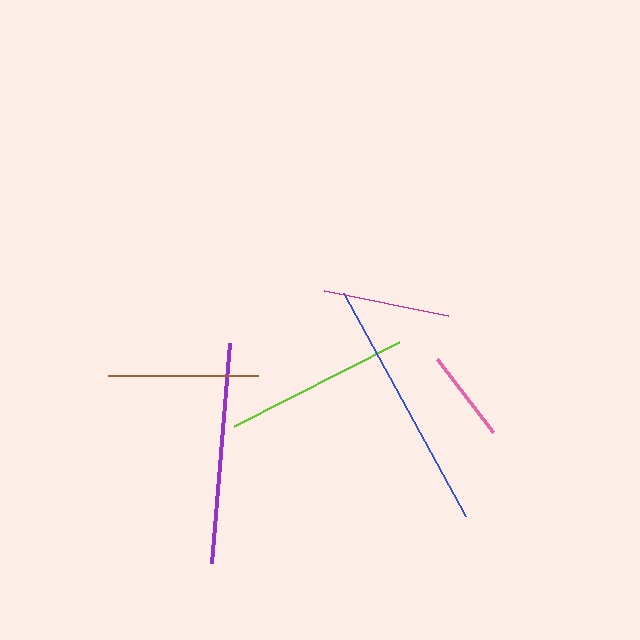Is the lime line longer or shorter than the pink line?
The lime line is longer than the pink line.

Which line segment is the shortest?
The pink line is the shortest at approximately 92 pixels.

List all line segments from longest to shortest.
From longest to shortest: blue, purple, lime, brown, magenta, pink.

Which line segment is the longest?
The blue line is the longest at approximately 254 pixels.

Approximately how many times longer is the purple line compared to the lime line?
The purple line is approximately 1.2 times the length of the lime line.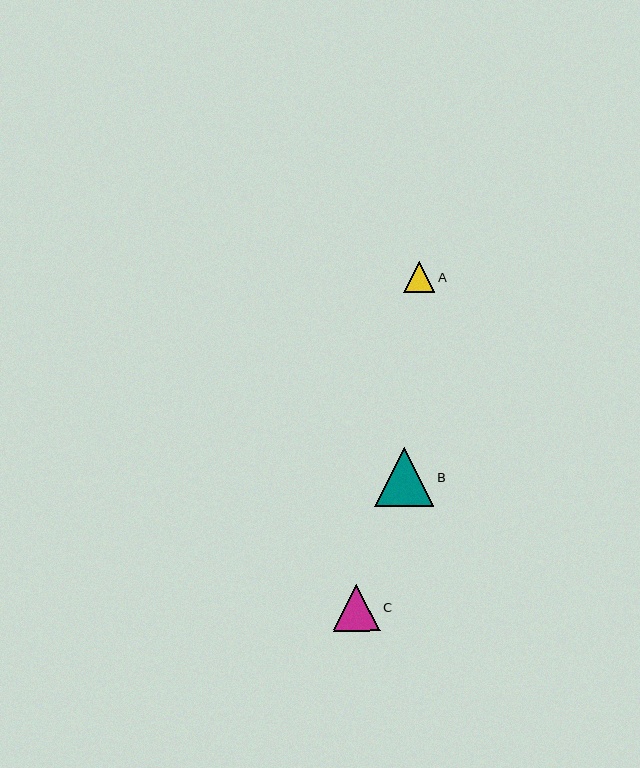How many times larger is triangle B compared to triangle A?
Triangle B is approximately 1.9 times the size of triangle A.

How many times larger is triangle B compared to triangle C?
Triangle B is approximately 1.3 times the size of triangle C.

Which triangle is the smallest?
Triangle A is the smallest with a size of approximately 31 pixels.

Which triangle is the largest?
Triangle B is the largest with a size of approximately 59 pixels.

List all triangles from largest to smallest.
From largest to smallest: B, C, A.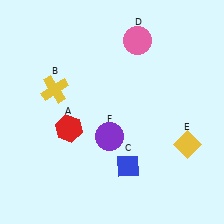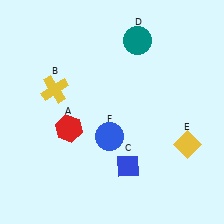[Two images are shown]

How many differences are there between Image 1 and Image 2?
There are 2 differences between the two images.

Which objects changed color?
D changed from pink to teal. F changed from purple to blue.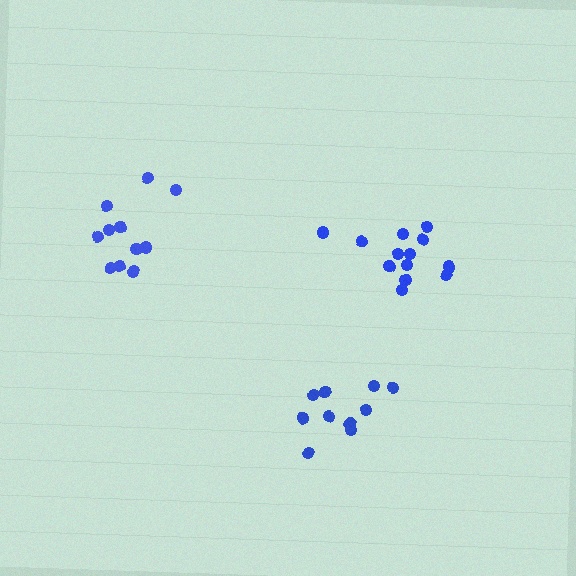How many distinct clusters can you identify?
There are 3 distinct clusters.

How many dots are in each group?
Group 1: 11 dots, Group 2: 10 dots, Group 3: 13 dots (34 total).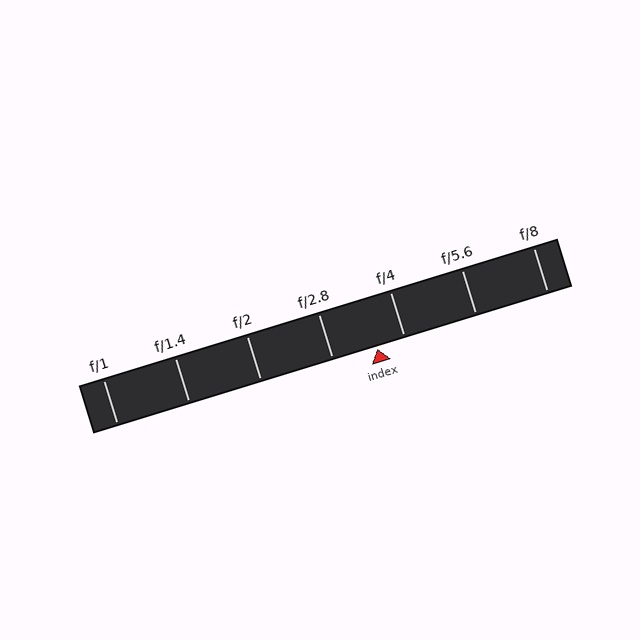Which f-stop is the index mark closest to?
The index mark is closest to f/4.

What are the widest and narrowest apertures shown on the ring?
The widest aperture shown is f/1 and the narrowest is f/8.